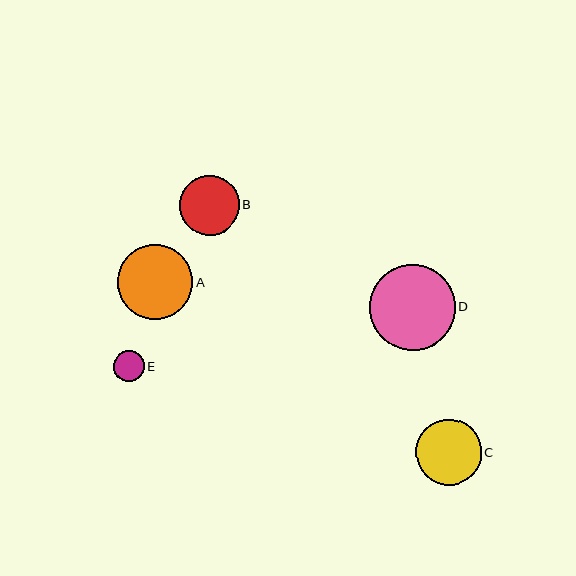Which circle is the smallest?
Circle E is the smallest with a size of approximately 31 pixels.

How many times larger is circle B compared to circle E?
Circle B is approximately 2.0 times the size of circle E.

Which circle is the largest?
Circle D is the largest with a size of approximately 86 pixels.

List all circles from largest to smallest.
From largest to smallest: D, A, C, B, E.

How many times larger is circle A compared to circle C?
Circle A is approximately 1.1 times the size of circle C.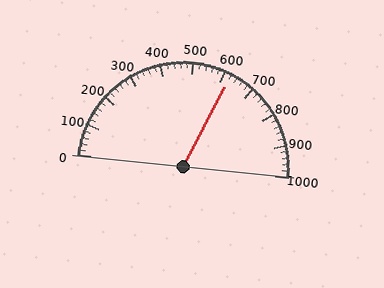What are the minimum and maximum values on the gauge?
The gauge ranges from 0 to 1000.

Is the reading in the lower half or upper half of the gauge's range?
The reading is in the upper half of the range (0 to 1000).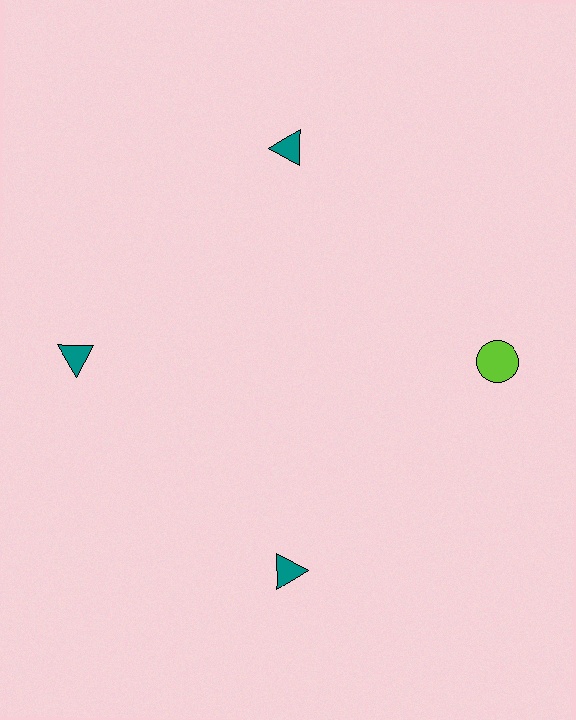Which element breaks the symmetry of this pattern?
The lime circle at roughly the 3 o'clock position breaks the symmetry. All other shapes are teal triangles.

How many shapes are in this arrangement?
There are 4 shapes arranged in a ring pattern.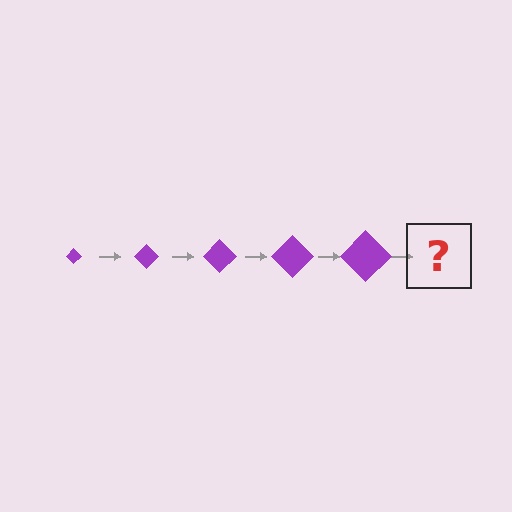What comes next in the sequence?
The next element should be a purple diamond, larger than the previous one.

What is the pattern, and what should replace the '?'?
The pattern is that the diamond gets progressively larger each step. The '?' should be a purple diamond, larger than the previous one.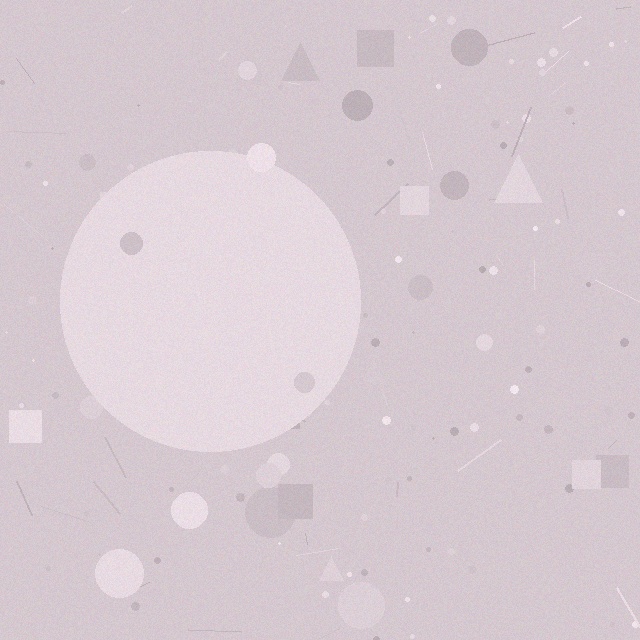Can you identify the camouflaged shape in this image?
The camouflaged shape is a circle.